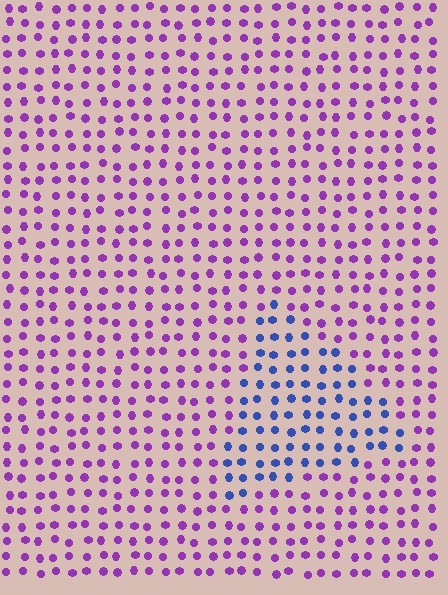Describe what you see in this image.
The image is filled with small purple elements in a uniform arrangement. A triangle-shaped region is visible where the elements are tinted to a slightly different hue, forming a subtle color boundary.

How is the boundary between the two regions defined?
The boundary is defined purely by a slight shift in hue (about 57 degrees). Spacing, size, and orientation are identical on both sides.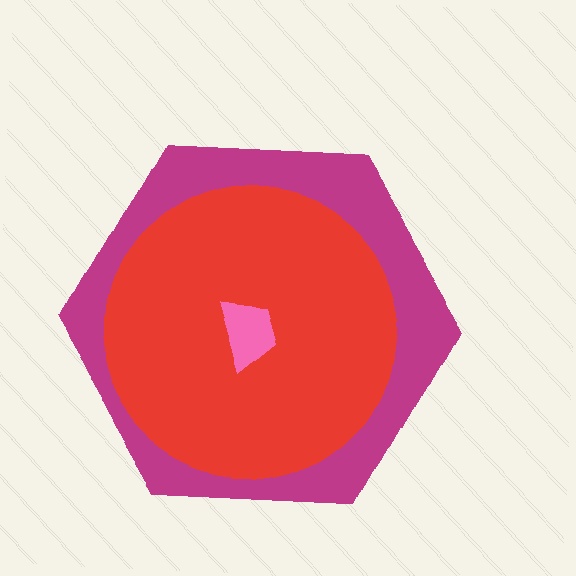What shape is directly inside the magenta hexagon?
The red circle.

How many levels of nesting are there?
3.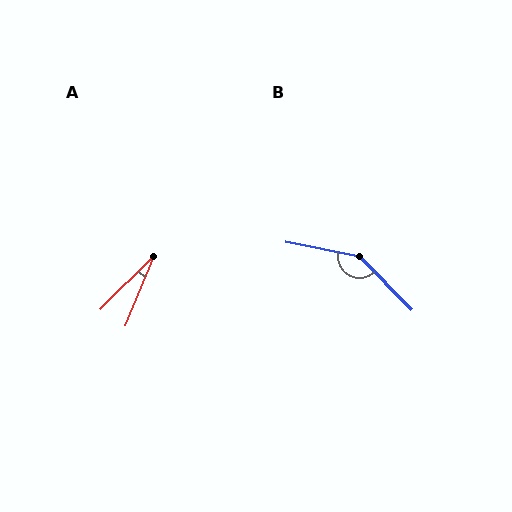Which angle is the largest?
B, at approximately 146 degrees.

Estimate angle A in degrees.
Approximately 23 degrees.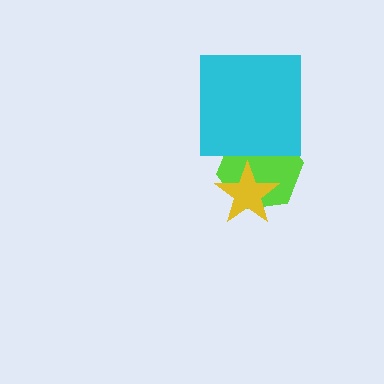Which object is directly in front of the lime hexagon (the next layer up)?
The cyan square is directly in front of the lime hexagon.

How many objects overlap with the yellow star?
1 object overlaps with the yellow star.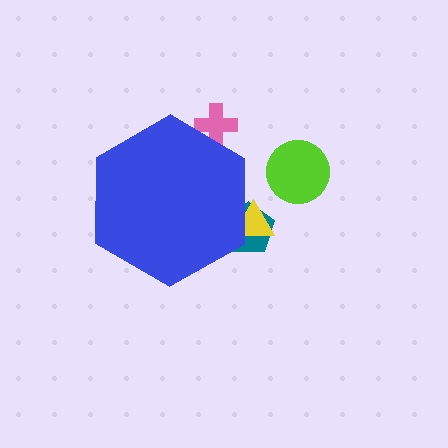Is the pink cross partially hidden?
Yes, the pink cross is partially hidden behind the blue hexagon.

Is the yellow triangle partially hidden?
Yes, the yellow triangle is partially hidden behind the blue hexagon.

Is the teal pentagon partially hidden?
Yes, the teal pentagon is partially hidden behind the blue hexagon.